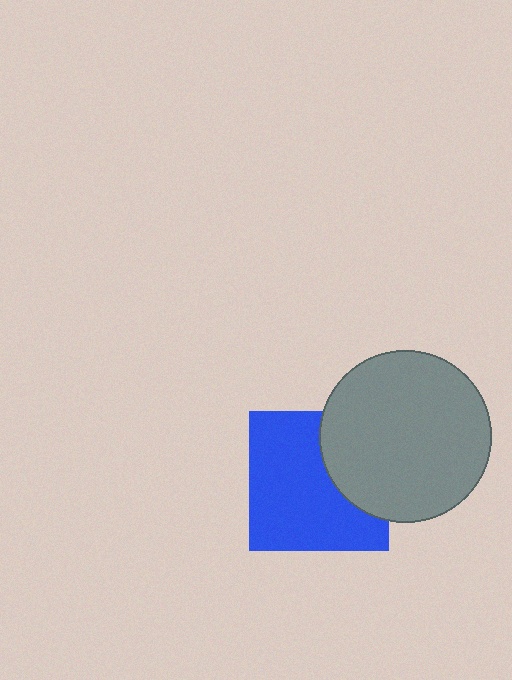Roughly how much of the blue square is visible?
Most of it is visible (roughly 68%).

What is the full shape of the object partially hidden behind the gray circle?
The partially hidden object is a blue square.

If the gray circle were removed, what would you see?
You would see the complete blue square.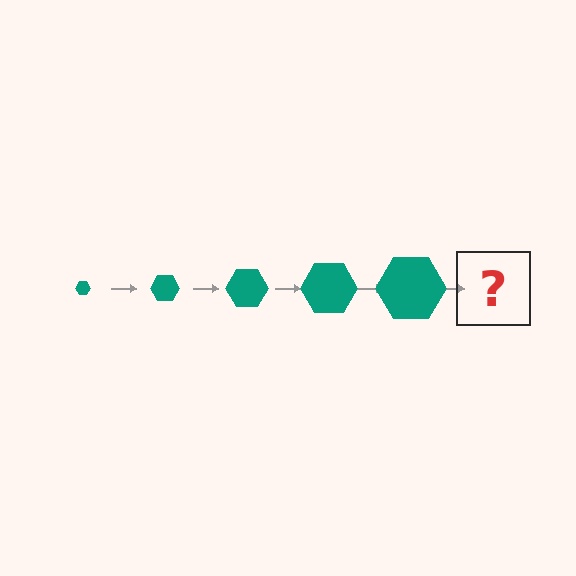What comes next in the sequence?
The next element should be a teal hexagon, larger than the previous one.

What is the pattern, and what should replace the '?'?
The pattern is that the hexagon gets progressively larger each step. The '?' should be a teal hexagon, larger than the previous one.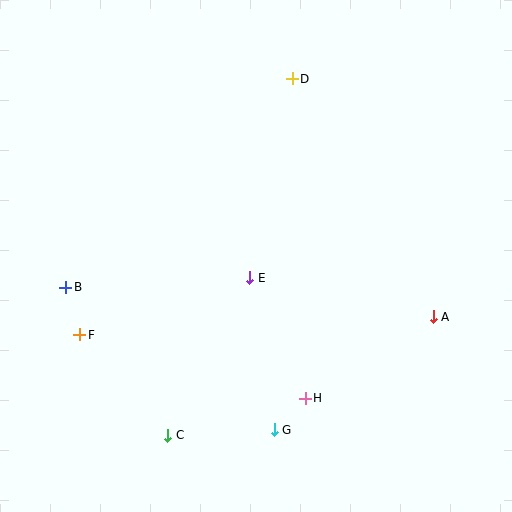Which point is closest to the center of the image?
Point E at (250, 278) is closest to the center.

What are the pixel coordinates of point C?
Point C is at (167, 435).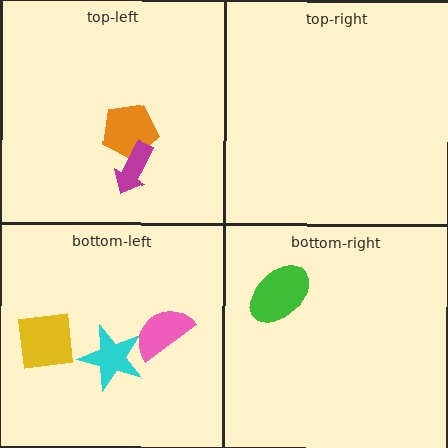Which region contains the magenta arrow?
The top-left region.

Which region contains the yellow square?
The bottom-left region.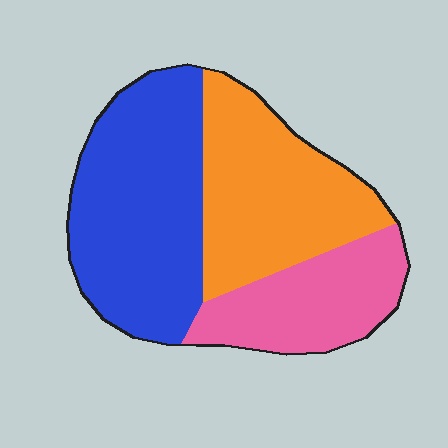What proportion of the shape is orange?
Orange covers around 35% of the shape.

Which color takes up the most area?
Blue, at roughly 40%.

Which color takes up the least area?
Pink, at roughly 25%.